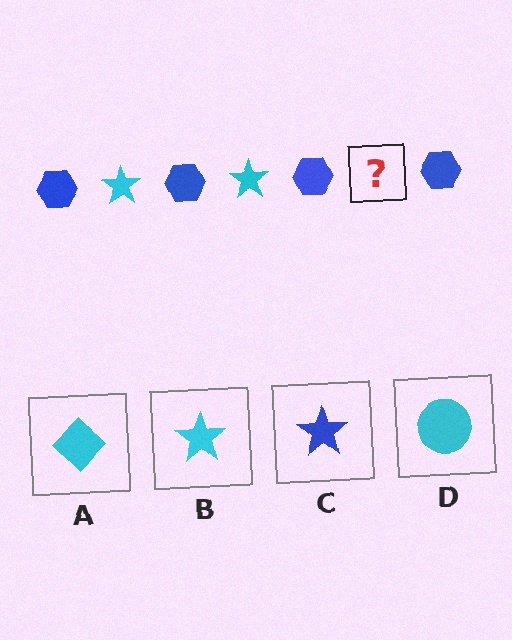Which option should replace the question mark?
Option B.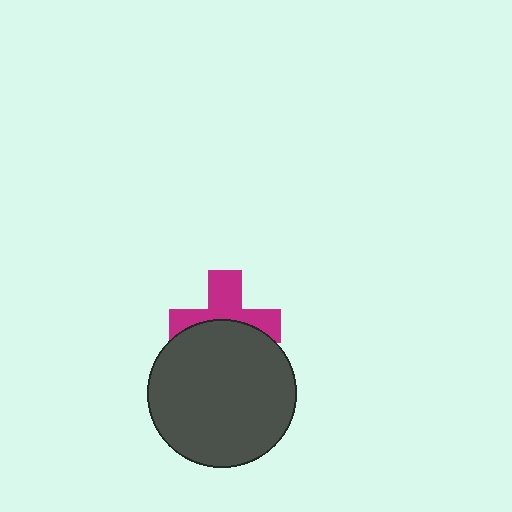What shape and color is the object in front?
The object in front is a dark gray circle.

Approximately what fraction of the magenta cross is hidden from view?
Roughly 49% of the magenta cross is hidden behind the dark gray circle.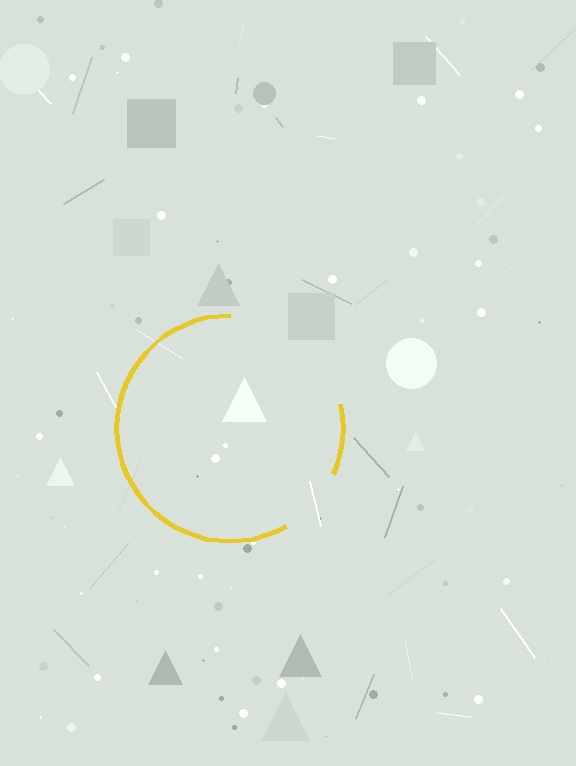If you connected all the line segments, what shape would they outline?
They would outline a circle.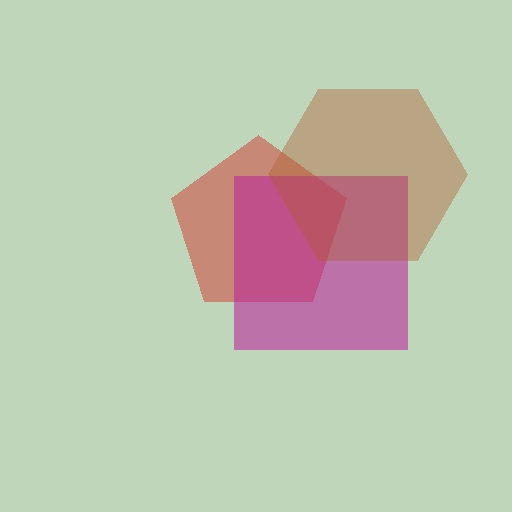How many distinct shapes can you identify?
There are 3 distinct shapes: a red pentagon, a magenta square, a brown hexagon.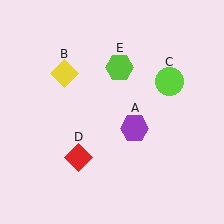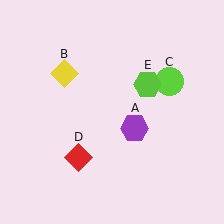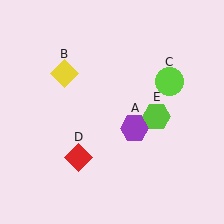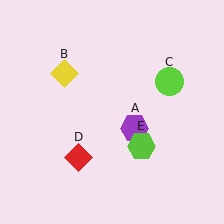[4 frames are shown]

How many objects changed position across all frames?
1 object changed position: lime hexagon (object E).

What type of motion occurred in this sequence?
The lime hexagon (object E) rotated clockwise around the center of the scene.